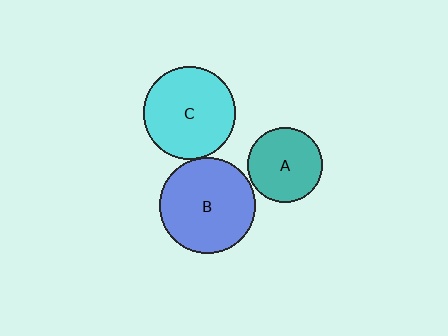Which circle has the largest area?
Circle B (blue).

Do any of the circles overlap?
No, none of the circles overlap.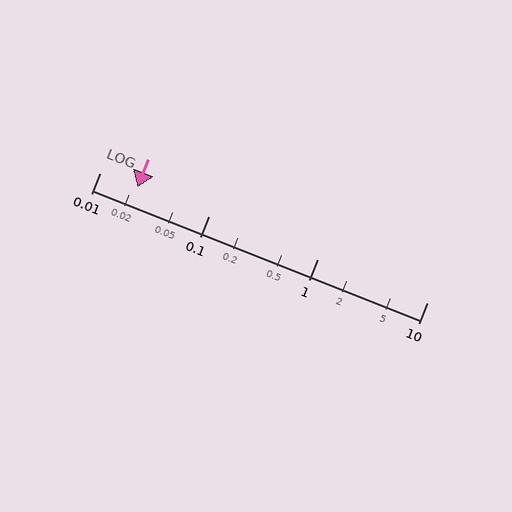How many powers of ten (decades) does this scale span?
The scale spans 3 decades, from 0.01 to 10.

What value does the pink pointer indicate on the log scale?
The pointer indicates approximately 0.022.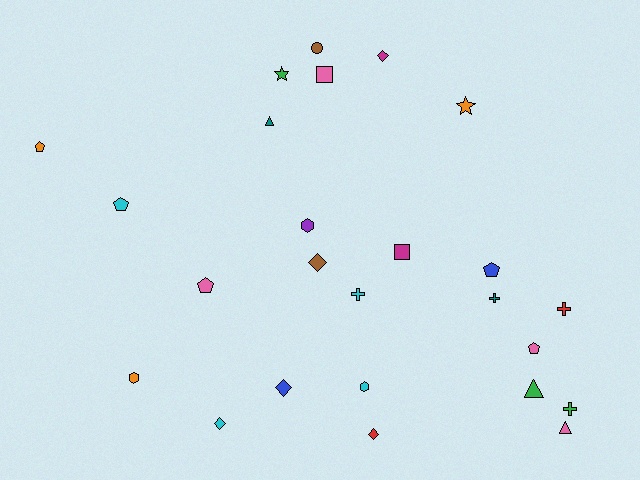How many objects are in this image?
There are 25 objects.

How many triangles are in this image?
There are 3 triangles.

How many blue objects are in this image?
There are 2 blue objects.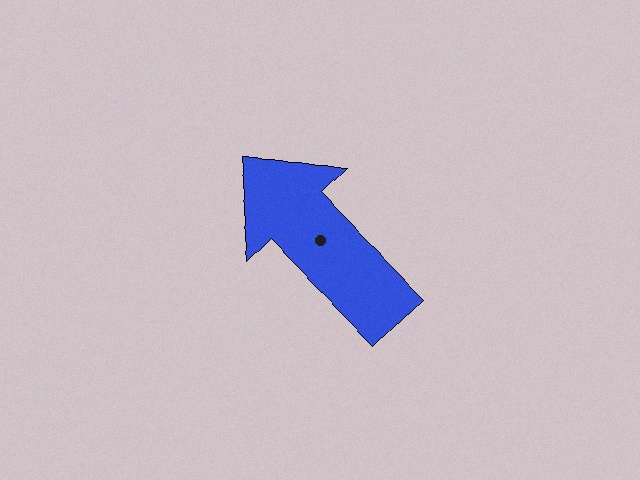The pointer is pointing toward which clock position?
Roughly 10 o'clock.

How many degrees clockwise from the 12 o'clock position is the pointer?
Approximately 315 degrees.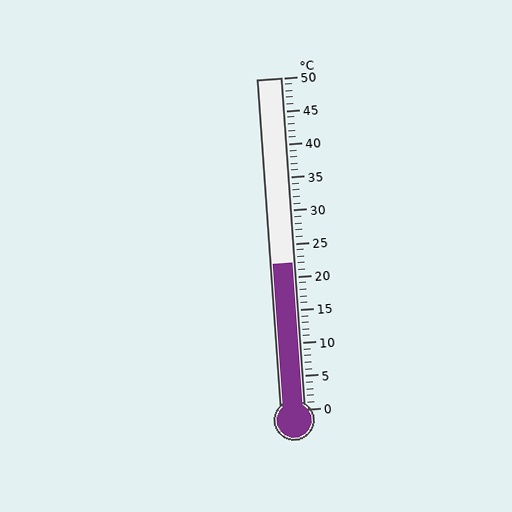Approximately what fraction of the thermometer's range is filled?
The thermometer is filled to approximately 45% of its range.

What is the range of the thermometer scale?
The thermometer scale ranges from 0°C to 50°C.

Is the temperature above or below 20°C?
The temperature is above 20°C.